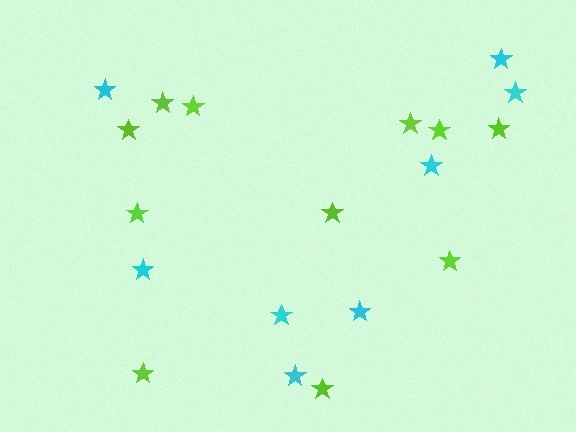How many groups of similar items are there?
There are 2 groups: one group of cyan stars (8) and one group of lime stars (11).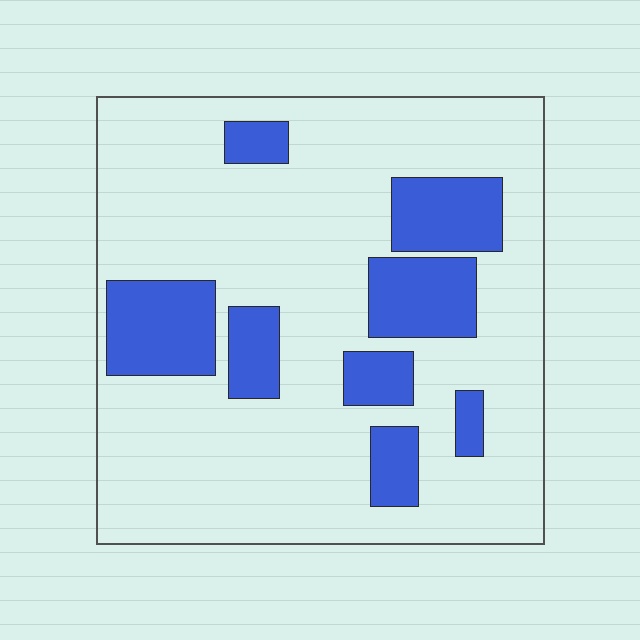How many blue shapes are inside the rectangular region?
8.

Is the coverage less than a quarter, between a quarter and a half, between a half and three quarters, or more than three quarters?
Less than a quarter.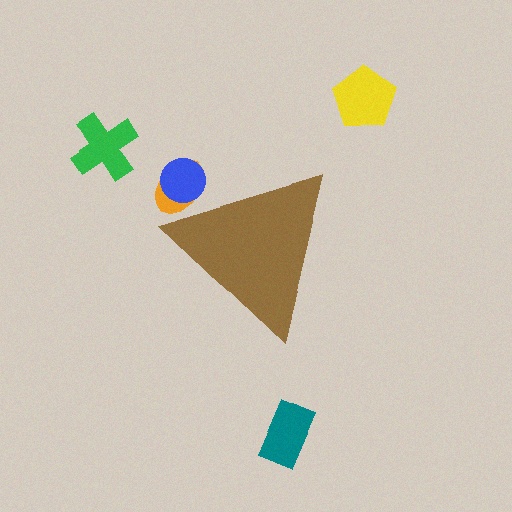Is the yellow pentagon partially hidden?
No, the yellow pentagon is fully visible.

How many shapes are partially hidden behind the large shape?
2 shapes are partially hidden.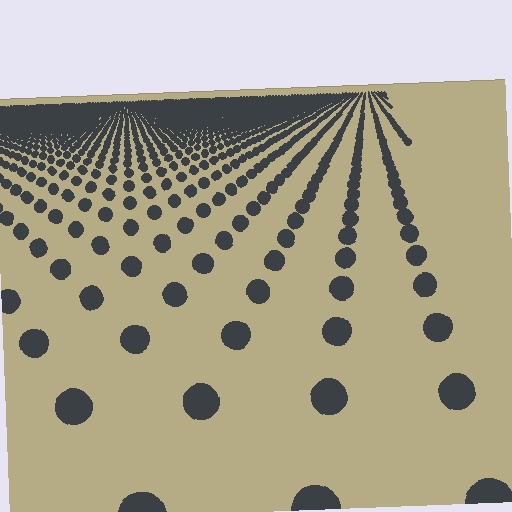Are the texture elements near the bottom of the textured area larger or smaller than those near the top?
Larger. Near the bottom, elements are closer to the viewer and appear at a bigger on-screen size.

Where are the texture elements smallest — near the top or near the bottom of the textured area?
Near the top.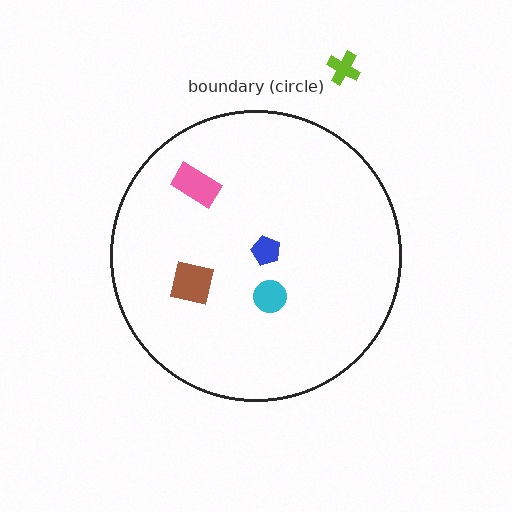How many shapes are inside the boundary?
4 inside, 1 outside.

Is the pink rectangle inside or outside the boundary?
Inside.